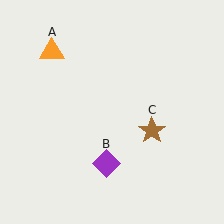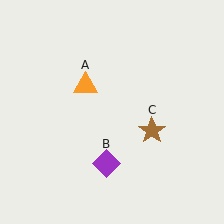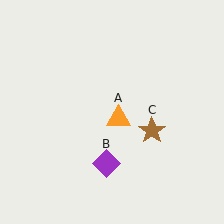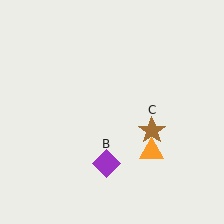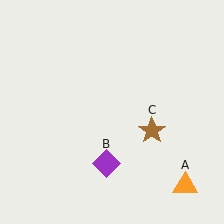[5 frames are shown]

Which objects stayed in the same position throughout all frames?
Purple diamond (object B) and brown star (object C) remained stationary.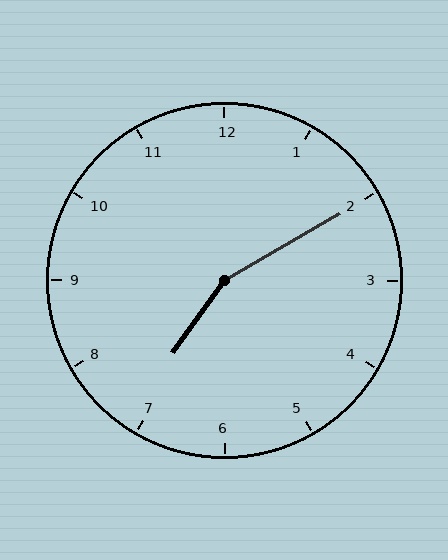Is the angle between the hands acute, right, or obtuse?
It is obtuse.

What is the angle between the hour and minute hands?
Approximately 155 degrees.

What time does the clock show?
7:10.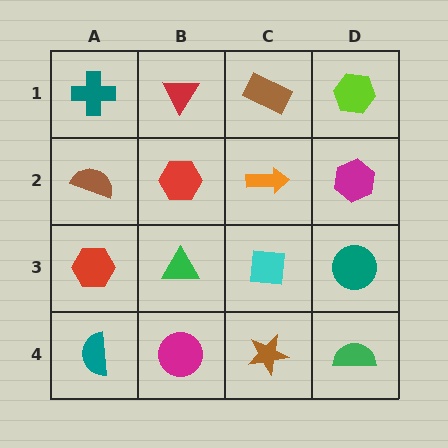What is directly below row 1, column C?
An orange arrow.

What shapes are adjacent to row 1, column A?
A brown semicircle (row 2, column A), a red triangle (row 1, column B).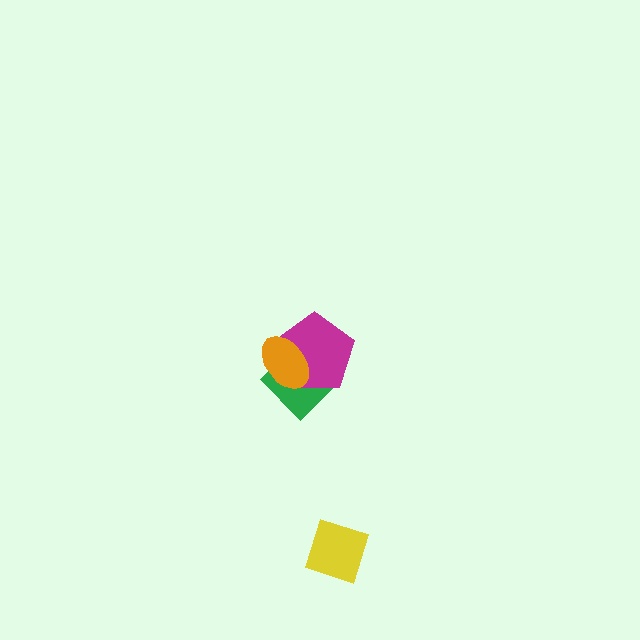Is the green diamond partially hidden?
Yes, it is partially covered by another shape.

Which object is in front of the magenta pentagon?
The orange ellipse is in front of the magenta pentagon.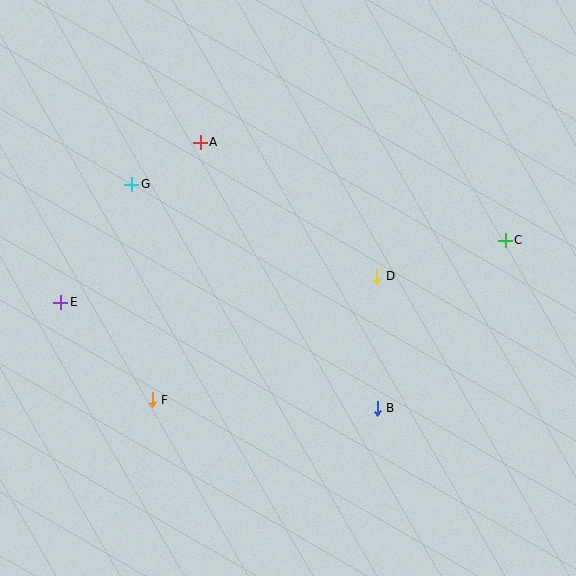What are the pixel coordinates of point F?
Point F is at (152, 400).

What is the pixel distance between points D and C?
The distance between D and C is 133 pixels.